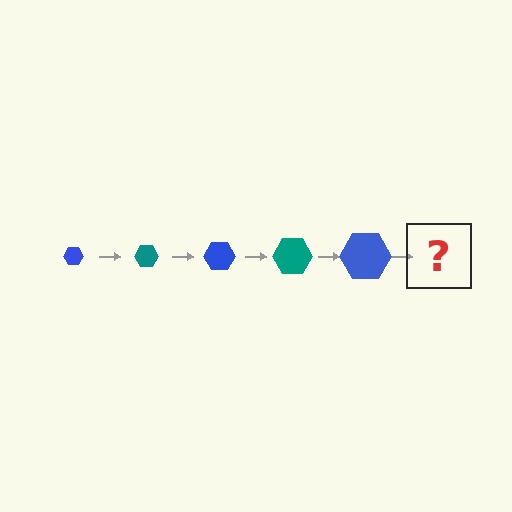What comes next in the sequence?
The next element should be a teal hexagon, larger than the previous one.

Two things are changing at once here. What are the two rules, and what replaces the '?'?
The two rules are that the hexagon grows larger each step and the color cycles through blue and teal. The '?' should be a teal hexagon, larger than the previous one.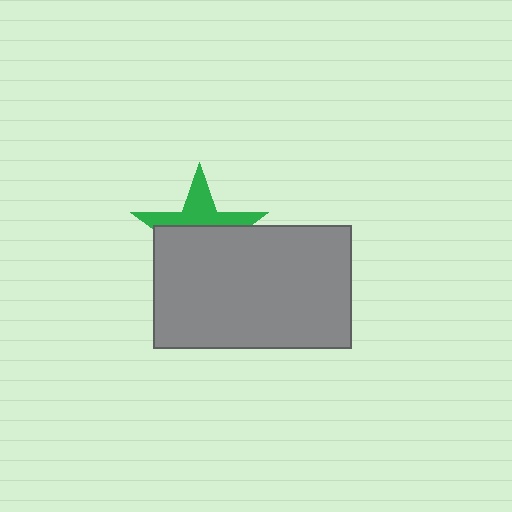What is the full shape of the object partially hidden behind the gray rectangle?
The partially hidden object is a green star.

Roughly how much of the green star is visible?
A small part of it is visible (roughly 41%).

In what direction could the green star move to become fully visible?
The green star could move up. That would shift it out from behind the gray rectangle entirely.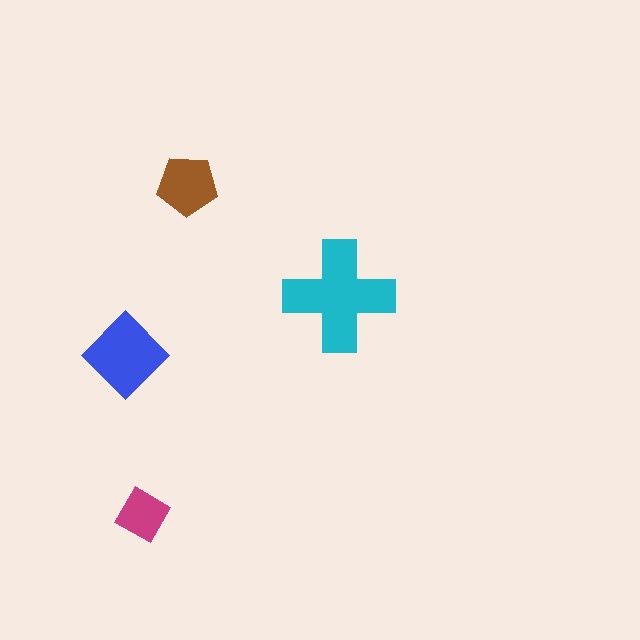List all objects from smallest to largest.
The magenta diamond, the brown pentagon, the blue diamond, the cyan cross.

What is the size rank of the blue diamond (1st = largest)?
2nd.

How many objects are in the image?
There are 4 objects in the image.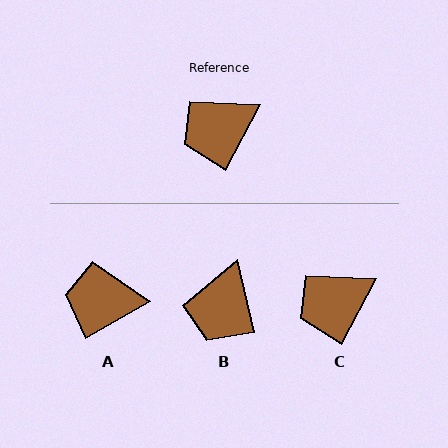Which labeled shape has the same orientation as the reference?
C.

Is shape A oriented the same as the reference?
No, it is off by about 32 degrees.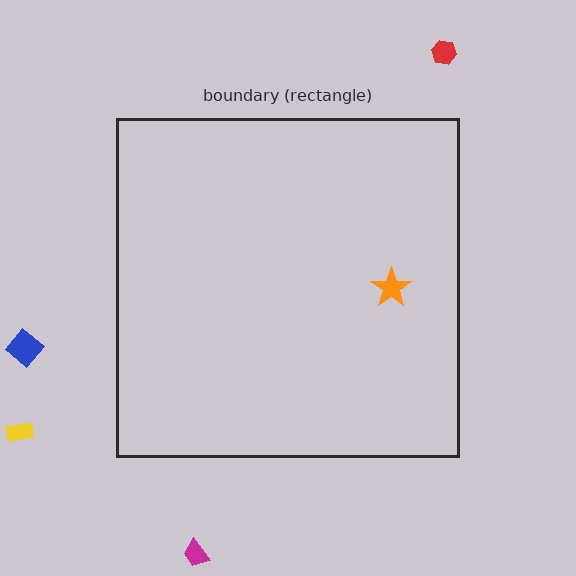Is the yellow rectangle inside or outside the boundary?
Outside.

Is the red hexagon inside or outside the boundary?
Outside.